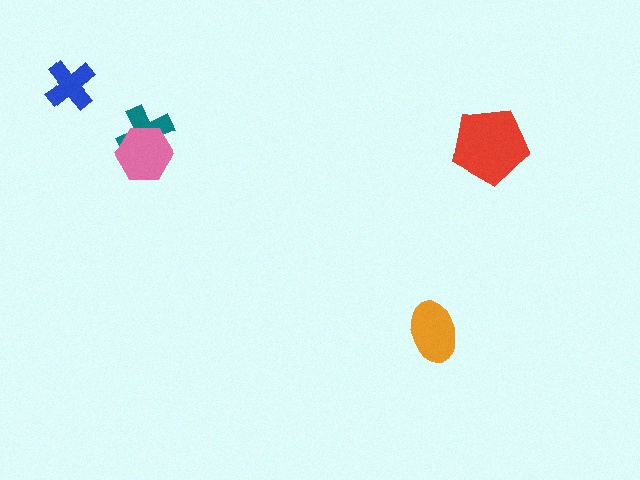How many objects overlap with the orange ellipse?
0 objects overlap with the orange ellipse.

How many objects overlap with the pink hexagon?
1 object overlaps with the pink hexagon.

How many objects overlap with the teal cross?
1 object overlaps with the teal cross.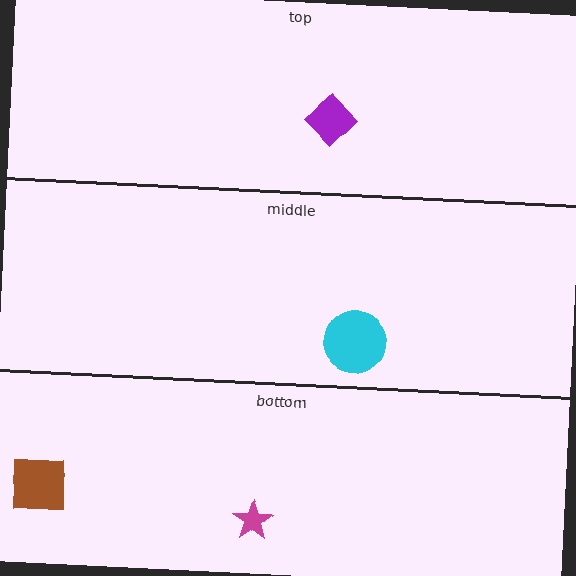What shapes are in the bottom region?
The brown square, the magenta star.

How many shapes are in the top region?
1.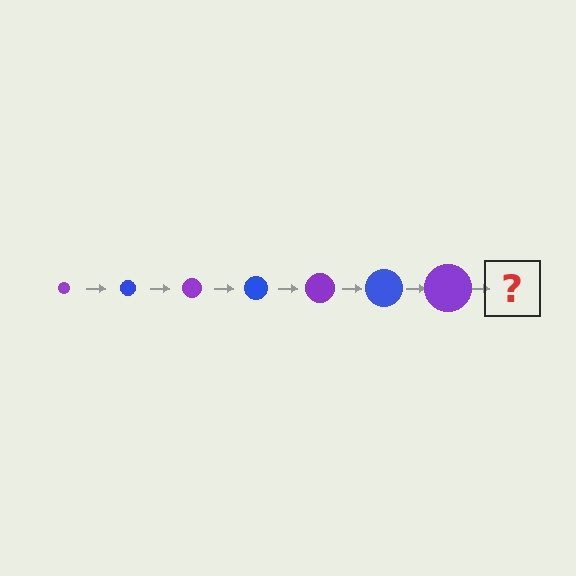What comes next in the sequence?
The next element should be a blue circle, larger than the previous one.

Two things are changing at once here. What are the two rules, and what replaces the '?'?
The two rules are that the circle grows larger each step and the color cycles through purple and blue. The '?' should be a blue circle, larger than the previous one.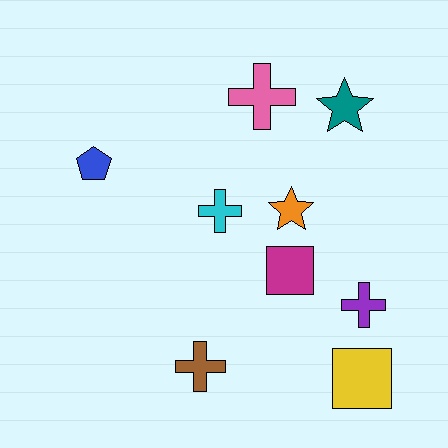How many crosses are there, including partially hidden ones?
There are 4 crosses.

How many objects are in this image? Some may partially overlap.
There are 9 objects.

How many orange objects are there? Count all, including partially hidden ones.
There is 1 orange object.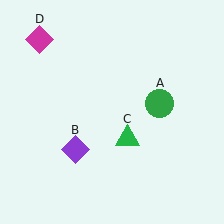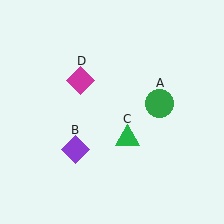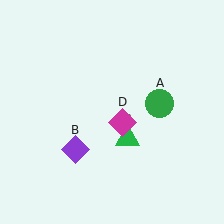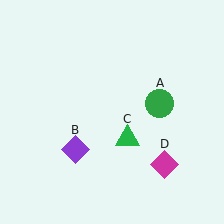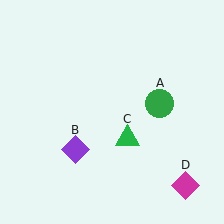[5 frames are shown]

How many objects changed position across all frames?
1 object changed position: magenta diamond (object D).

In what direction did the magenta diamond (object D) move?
The magenta diamond (object D) moved down and to the right.